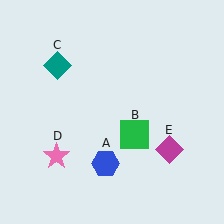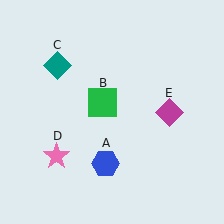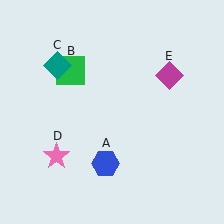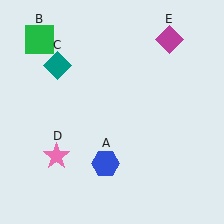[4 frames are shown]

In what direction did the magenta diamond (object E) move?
The magenta diamond (object E) moved up.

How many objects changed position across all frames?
2 objects changed position: green square (object B), magenta diamond (object E).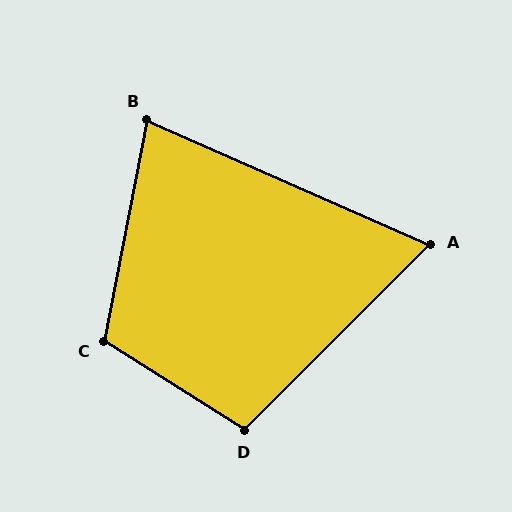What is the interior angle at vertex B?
Approximately 77 degrees (acute).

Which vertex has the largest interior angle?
C, at approximately 111 degrees.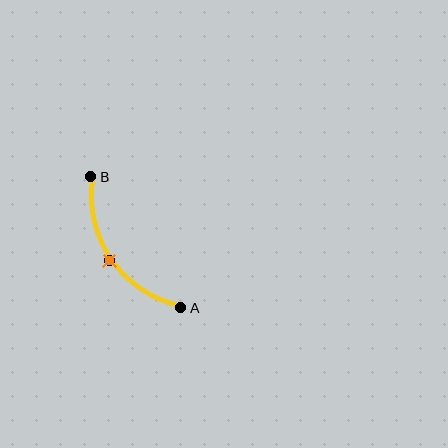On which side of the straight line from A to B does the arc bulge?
The arc bulges below and to the left of the straight line connecting A and B.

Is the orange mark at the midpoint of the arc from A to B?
Yes. The orange mark lies on the arc at equal arc-length from both A and B — it is the arc midpoint.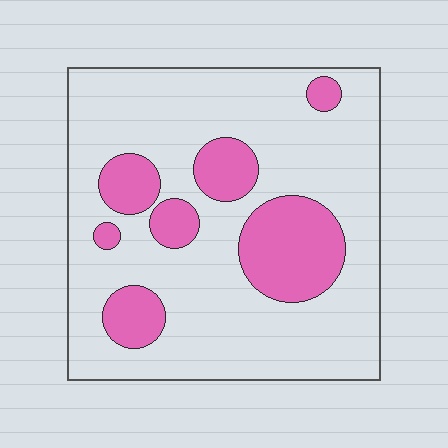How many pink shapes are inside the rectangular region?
7.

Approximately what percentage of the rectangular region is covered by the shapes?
Approximately 25%.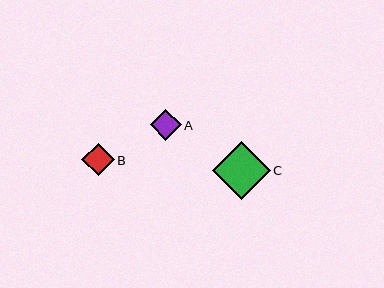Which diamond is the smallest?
Diamond A is the smallest with a size of approximately 31 pixels.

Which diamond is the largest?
Diamond C is the largest with a size of approximately 58 pixels.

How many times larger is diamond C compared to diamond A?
Diamond C is approximately 1.9 times the size of diamond A.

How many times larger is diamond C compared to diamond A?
Diamond C is approximately 1.9 times the size of diamond A.